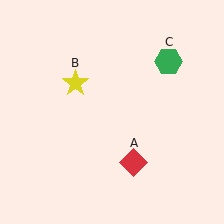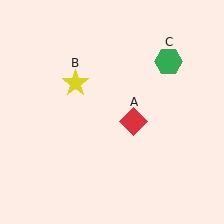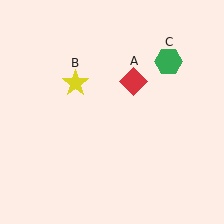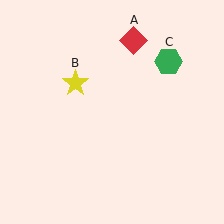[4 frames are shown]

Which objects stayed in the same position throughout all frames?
Yellow star (object B) and green hexagon (object C) remained stationary.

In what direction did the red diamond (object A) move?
The red diamond (object A) moved up.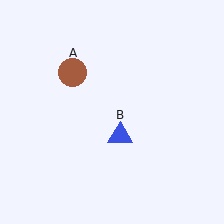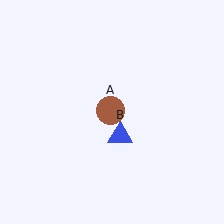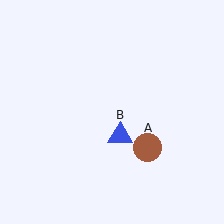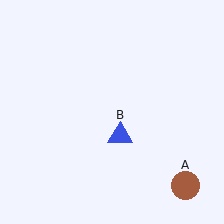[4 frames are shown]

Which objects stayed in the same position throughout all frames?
Blue triangle (object B) remained stationary.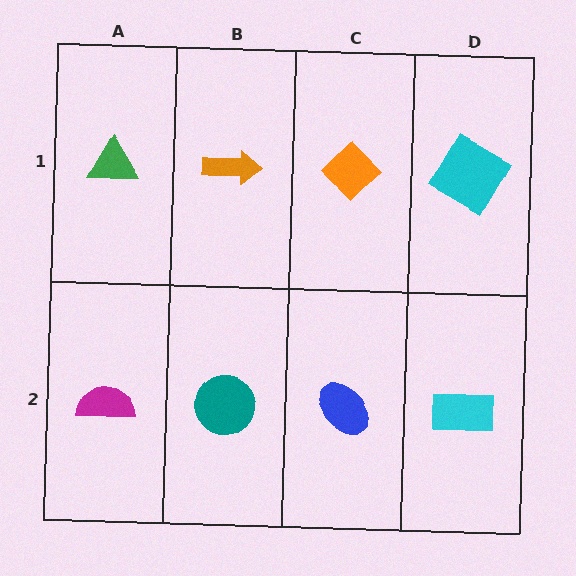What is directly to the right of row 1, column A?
An orange arrow.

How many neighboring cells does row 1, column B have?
3.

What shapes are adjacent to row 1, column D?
A cyan rectangle (row 2, column D), an orange diamond (row 1, column C).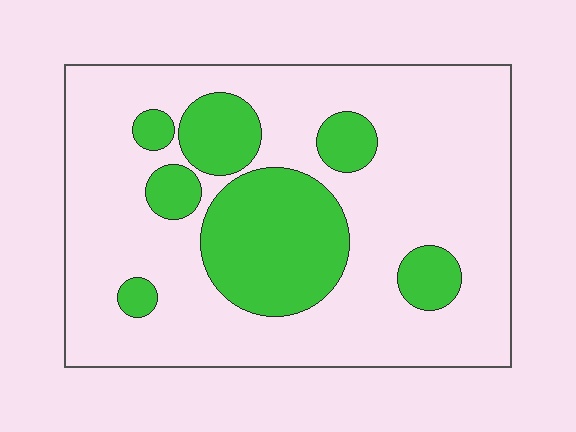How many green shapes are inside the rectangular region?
7.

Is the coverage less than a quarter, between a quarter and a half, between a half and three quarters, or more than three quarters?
Between a quarter and a half.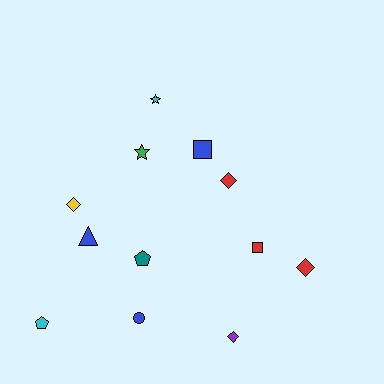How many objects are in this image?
There are 12 objects.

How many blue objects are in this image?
There are 3 blue objects.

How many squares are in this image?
There are 2 squares.